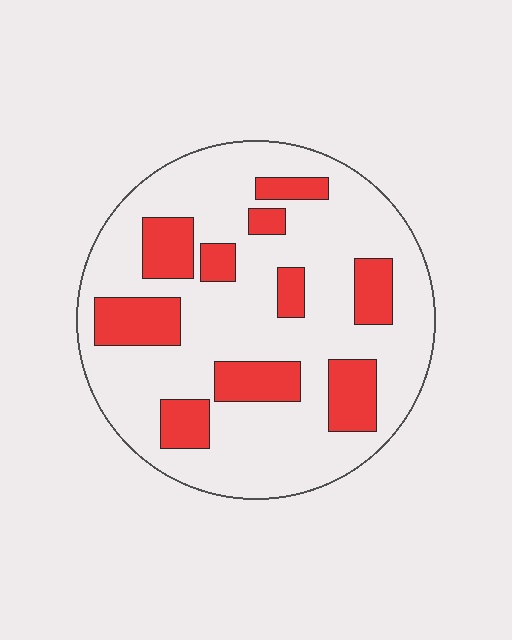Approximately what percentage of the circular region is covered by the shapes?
Approximately 25%.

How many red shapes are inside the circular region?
10.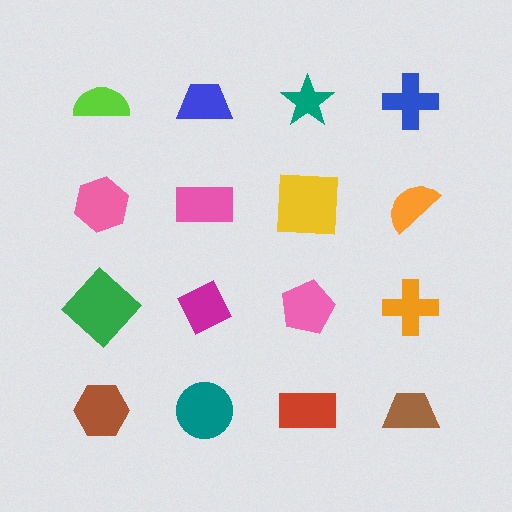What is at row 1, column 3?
A teal star.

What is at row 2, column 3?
A yellow square.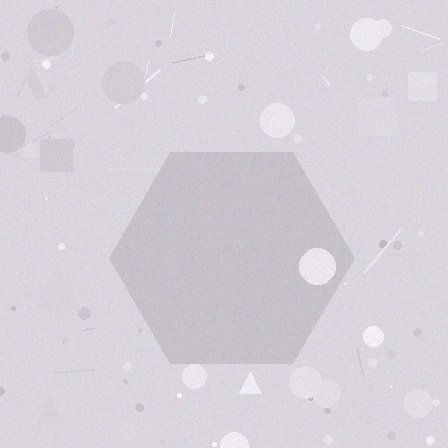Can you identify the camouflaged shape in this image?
The camouflaged shape is a hexagon.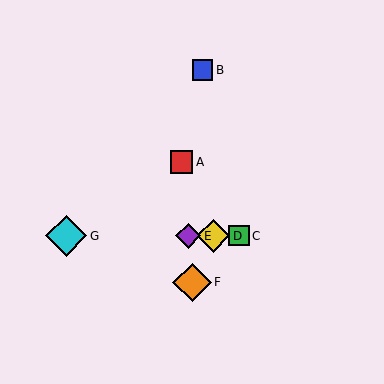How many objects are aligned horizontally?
4 objects (C, D, E, G) are aligned horizontally.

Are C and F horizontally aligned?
No, C is at y≈236 and F is at y≈282.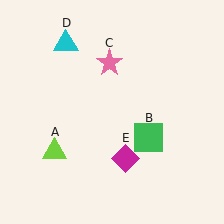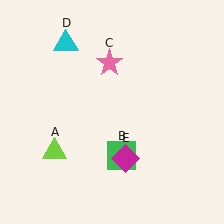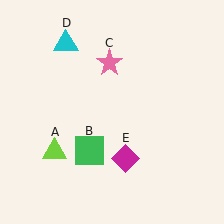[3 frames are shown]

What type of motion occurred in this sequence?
The green square (object B) rotated clockwise around the center of the scene.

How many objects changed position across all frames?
1 object changed position: green square (object B).